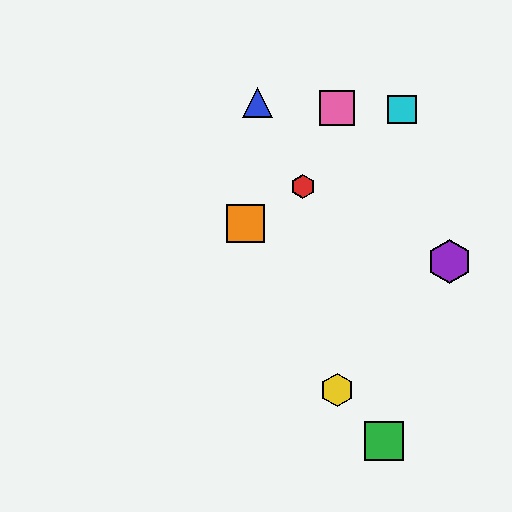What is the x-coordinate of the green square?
The green square is at x≈384.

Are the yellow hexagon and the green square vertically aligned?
No, the yellow hexagon is at x≈337 and the green square is at x≈384.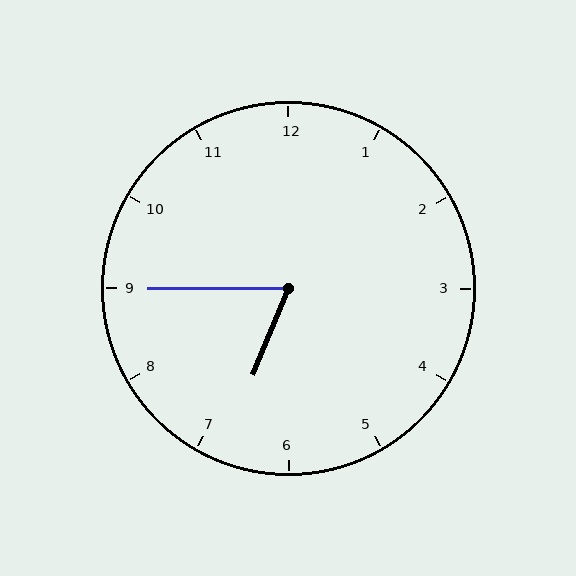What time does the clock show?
6:45.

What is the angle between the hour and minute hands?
Approximately 68 degrees.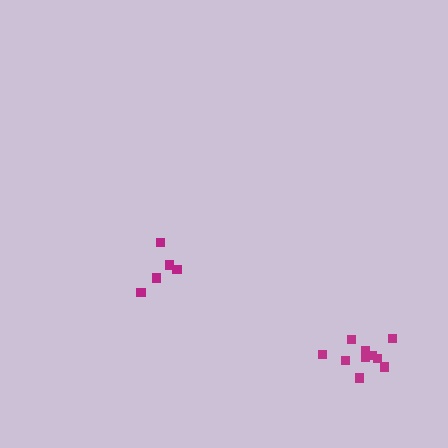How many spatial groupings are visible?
There are 2 spatial groupings.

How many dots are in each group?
Group 1: 5 dots, Group 2: 11 dots (16 total).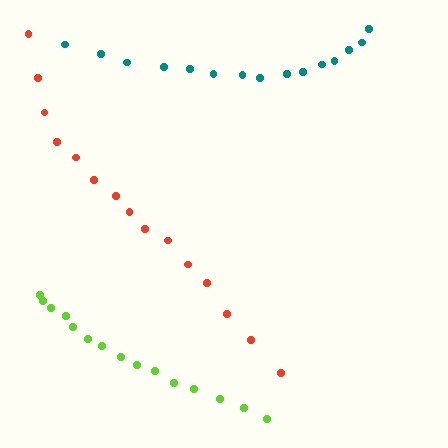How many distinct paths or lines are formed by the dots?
There are 3 distinct paths.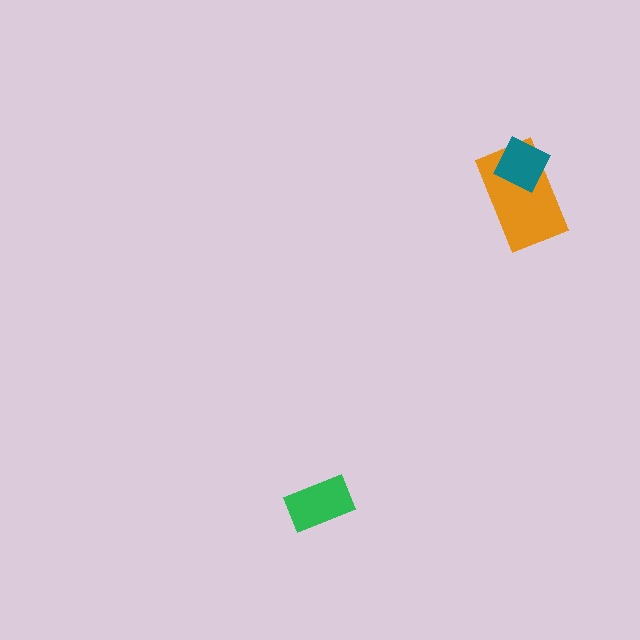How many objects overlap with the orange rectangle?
1 object overlaps with the orange rectangle.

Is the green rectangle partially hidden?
No, no other shape covers it.